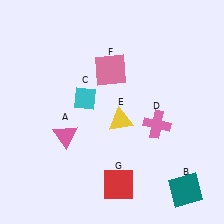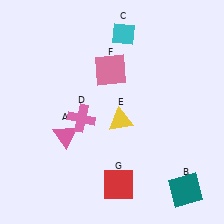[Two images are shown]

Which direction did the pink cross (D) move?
The pink cross (D) moved left.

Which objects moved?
The objects that moved are: the cyan diamond (C), the pink cross (D).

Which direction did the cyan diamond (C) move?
The cyan diamond (C) moved up.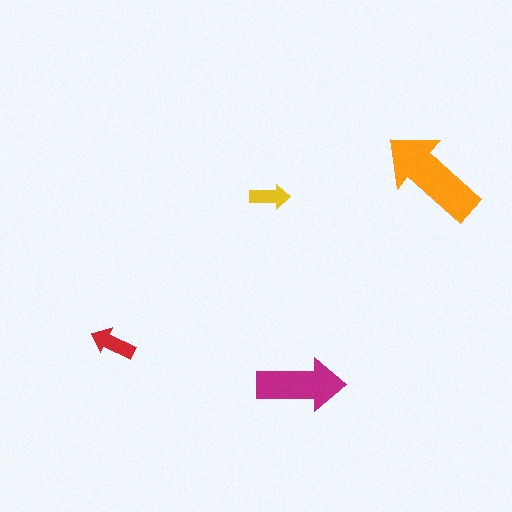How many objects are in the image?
There are 4 objects in the image.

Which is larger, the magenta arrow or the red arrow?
The magenta one.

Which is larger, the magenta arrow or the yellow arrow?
The magenta one.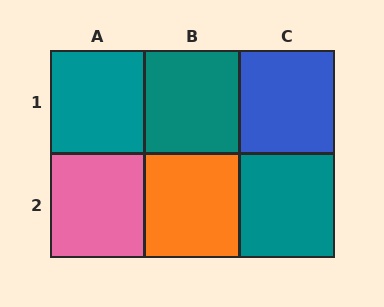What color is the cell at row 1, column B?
Teal.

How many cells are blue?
1 cell is blue.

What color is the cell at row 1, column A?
Teal.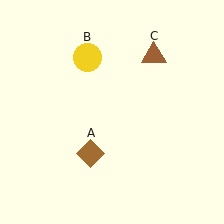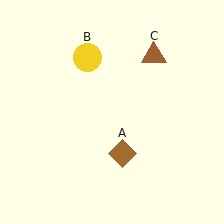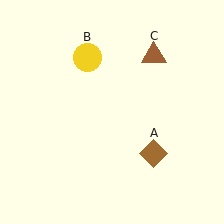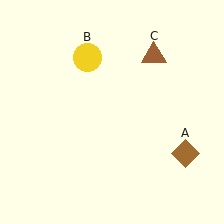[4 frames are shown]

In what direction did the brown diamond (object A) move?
The brown diamond (object A) moved right.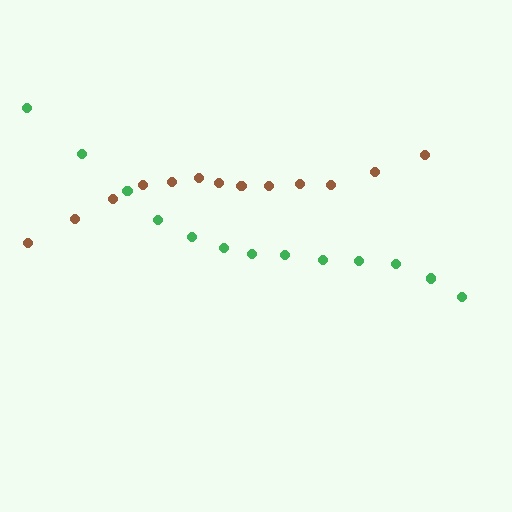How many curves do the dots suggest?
There are 2 distinct paths.